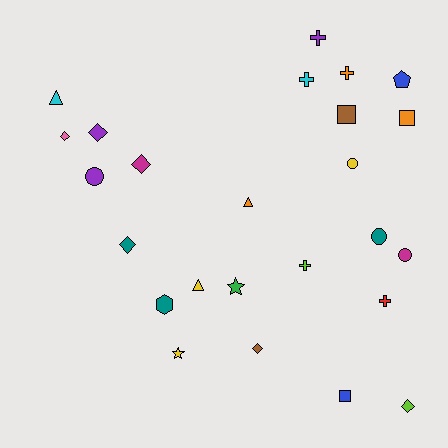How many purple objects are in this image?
There are 3 purple objects.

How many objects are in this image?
There are 25 objects.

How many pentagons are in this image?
There is 1 pentagon.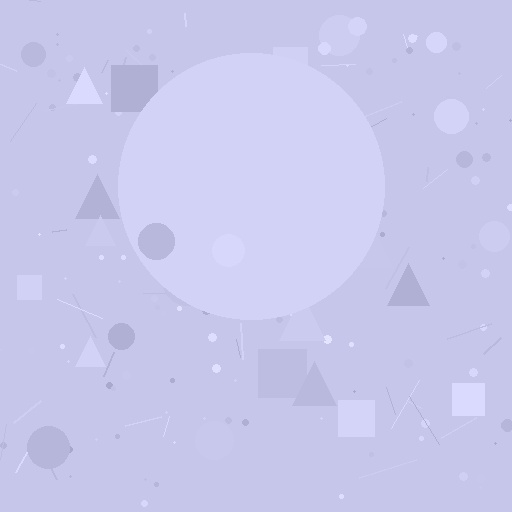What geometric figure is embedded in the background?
A circle is embedded in the background.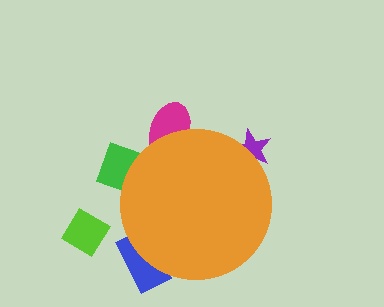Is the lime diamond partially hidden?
No, the lime diamond is fully visible.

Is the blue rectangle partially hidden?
Yes, the blue rectangle is partially hidden behind the orange circle.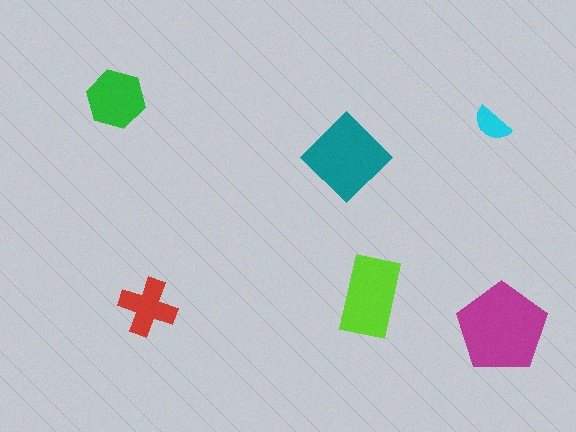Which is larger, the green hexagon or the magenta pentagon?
The magenta pentagon.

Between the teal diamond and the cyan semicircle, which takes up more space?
The teal diamond.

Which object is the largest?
The magenta pentagon.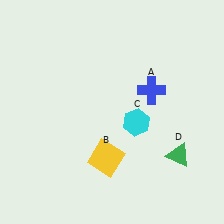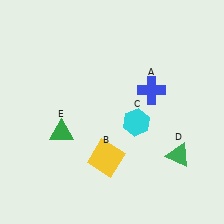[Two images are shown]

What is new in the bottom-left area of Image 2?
A green triangle (E) was added in the bottom-left area of Image 2.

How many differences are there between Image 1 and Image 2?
There is 1 difference between the two images.